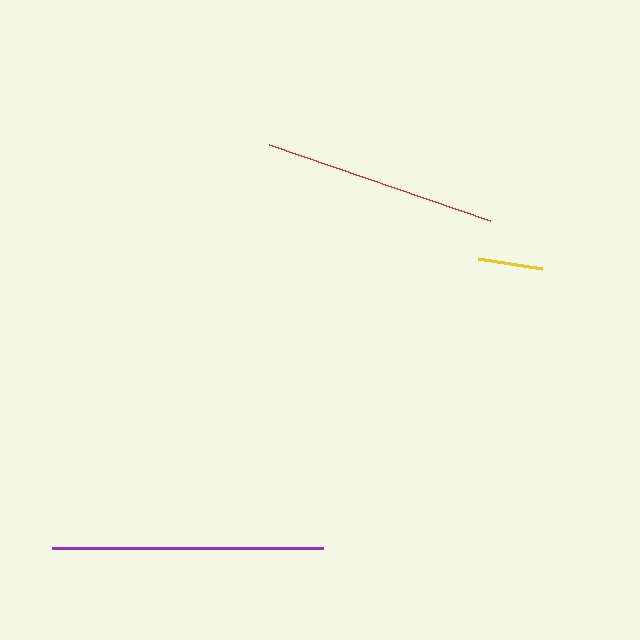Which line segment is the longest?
The purple line is the longest at approximately 271 pixels.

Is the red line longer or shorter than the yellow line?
The red line is longer than the yellow line.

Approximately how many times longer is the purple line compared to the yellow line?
The purple line is approximately 4.2 times the length of the yellow line.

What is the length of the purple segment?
The purple segment is approximately 271 pixels long.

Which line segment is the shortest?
The yellow line is the shortest at approximately 64 pixels.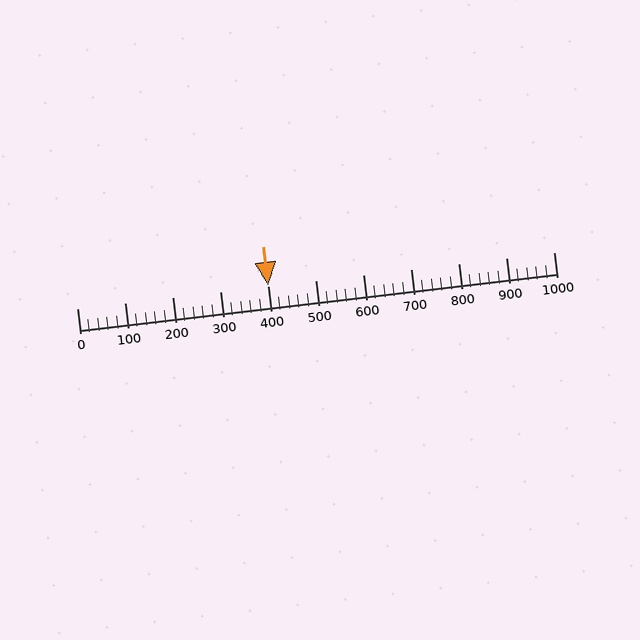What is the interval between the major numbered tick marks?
The major tick marks are spaced 100 units apart.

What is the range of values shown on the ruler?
The ruler shows values from 0 to 1000.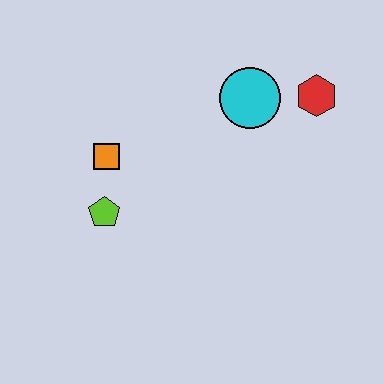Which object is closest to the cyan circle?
The red hexagon is closest to the cyan circle.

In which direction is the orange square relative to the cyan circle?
The orange square is to the left of the cyan circle.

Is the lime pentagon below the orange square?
Yes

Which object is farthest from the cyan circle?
The lime pentagon is farthest from the cyan circle.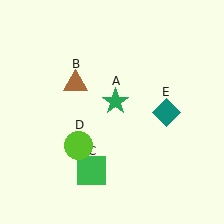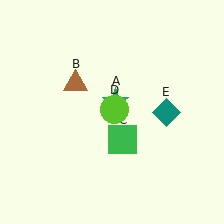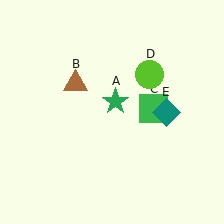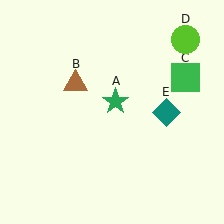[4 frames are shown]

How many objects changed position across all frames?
2 objects changed position: green square (object C), lime circle (object D).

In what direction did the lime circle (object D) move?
The lime circle (object D) moved up and to the right.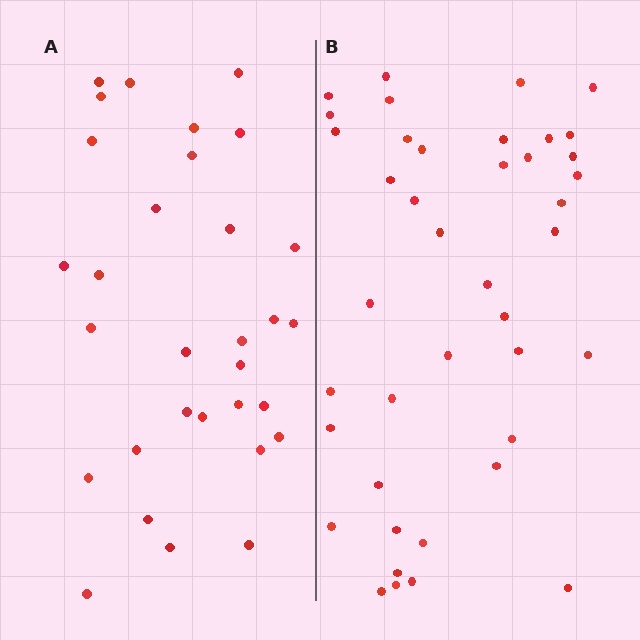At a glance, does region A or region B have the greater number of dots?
Region B (the right region) has more dots.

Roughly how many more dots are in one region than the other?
Region B has roughly 10 or so more dots than region A.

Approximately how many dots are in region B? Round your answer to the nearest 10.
About 40 dots. (The exact count is 41, which rounds to 40.)